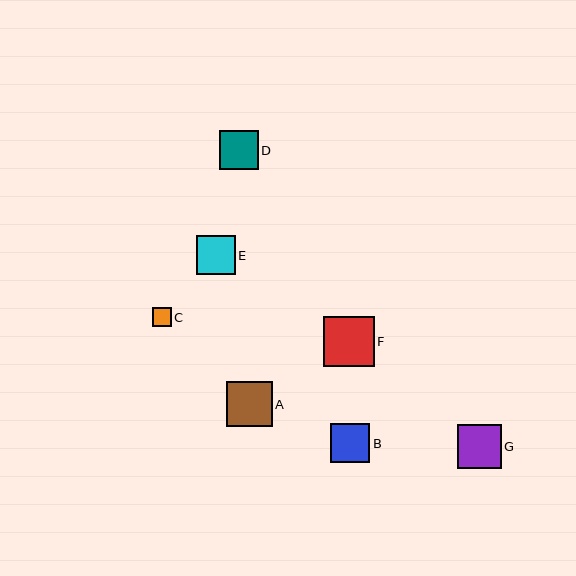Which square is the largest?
Square F is the largest with a size of approximately 51 pixels.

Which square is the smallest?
Square C is the smallest with a size of approximately 19 pixels.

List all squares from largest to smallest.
From largest to smallest: F, A, G, B, D, E, C.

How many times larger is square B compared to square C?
Square B is approximately 2.1 times the size of square C.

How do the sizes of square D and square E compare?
Square D and square E are approximately the same size.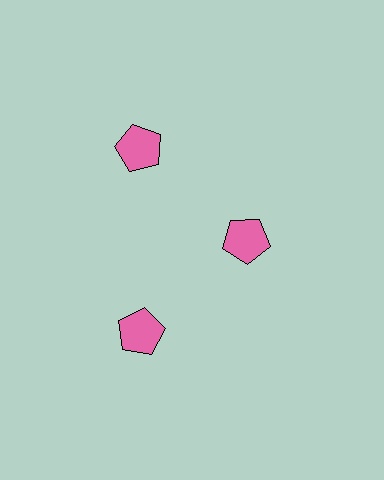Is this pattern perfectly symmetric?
No. The 3 pink pentagons are arranged in a ring, but one element near the 3 o'clock position is pulled inward toward the center, breaking the 3-fold rotational symmetry.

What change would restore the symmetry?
The symmetry would be restored by moving it outward, back onto the ring so that all 3 pentagons sit at equal angles and equal distance from the center.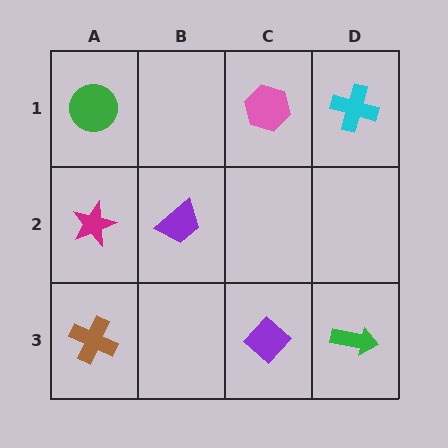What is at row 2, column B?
A purple trapezoid.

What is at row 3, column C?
A purple diamond.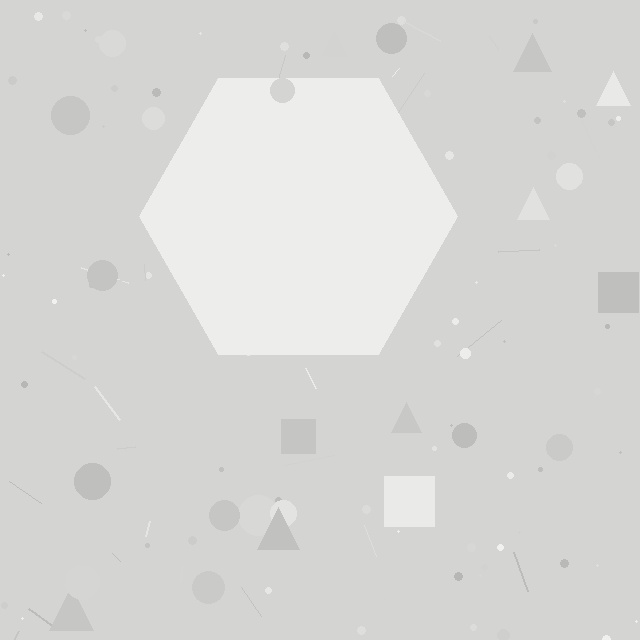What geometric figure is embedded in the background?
A hexagon is embedded in the background.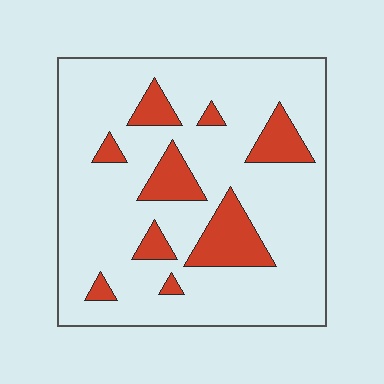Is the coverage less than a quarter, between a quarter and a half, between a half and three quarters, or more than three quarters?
Less than a quarter.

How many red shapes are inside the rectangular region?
9.